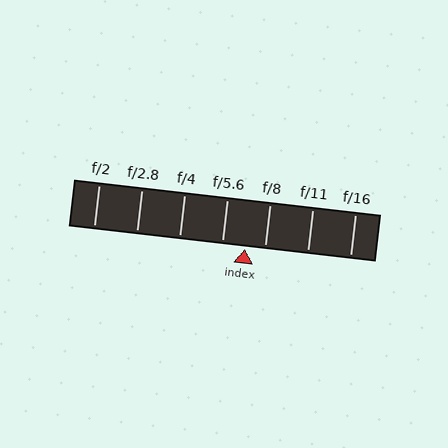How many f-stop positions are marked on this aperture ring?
There are 7 f-stop positions marked.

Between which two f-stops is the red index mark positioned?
The index mark is between f/5.6 and f/8.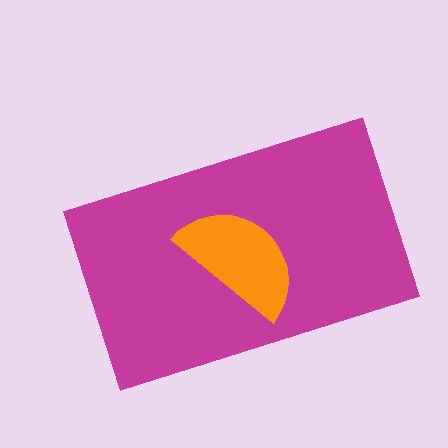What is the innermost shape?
The orange semicircle.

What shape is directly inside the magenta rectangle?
The orange semicircle.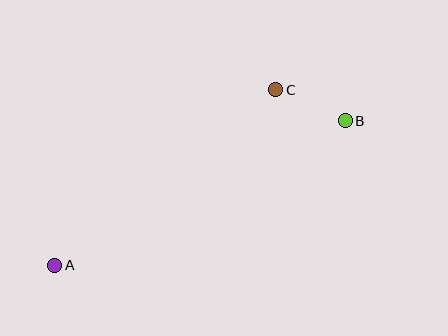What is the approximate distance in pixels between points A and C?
The distance between A and C is approximately 282 pixels.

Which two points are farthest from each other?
Points A and B are farthest from each other.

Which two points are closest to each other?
Points B and C are closest to each other.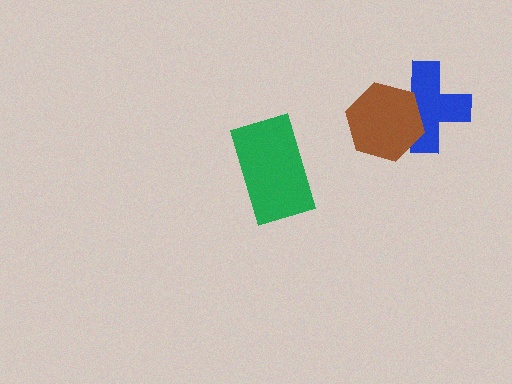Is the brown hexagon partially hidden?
No, no other shape covers it.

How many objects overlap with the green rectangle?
0 objects overlap with the green rectangle.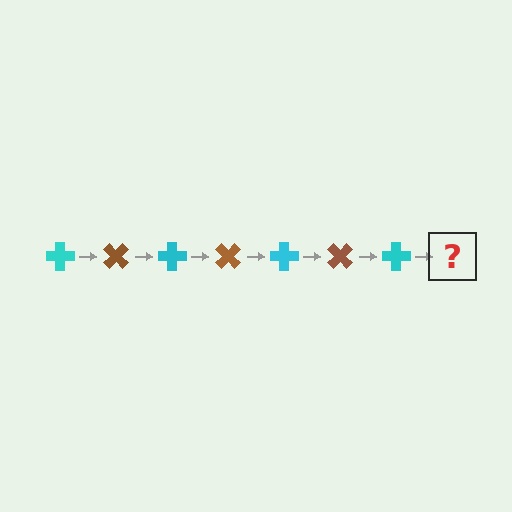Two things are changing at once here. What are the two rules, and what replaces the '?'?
The two rules are that it rotates 45 degrees each step and the color cycles through cyan and brown. The '?' should be a brown cross, rotated 315 degrees from the start.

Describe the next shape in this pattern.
It should be a brown cross, rotated 315 degrees from the start.